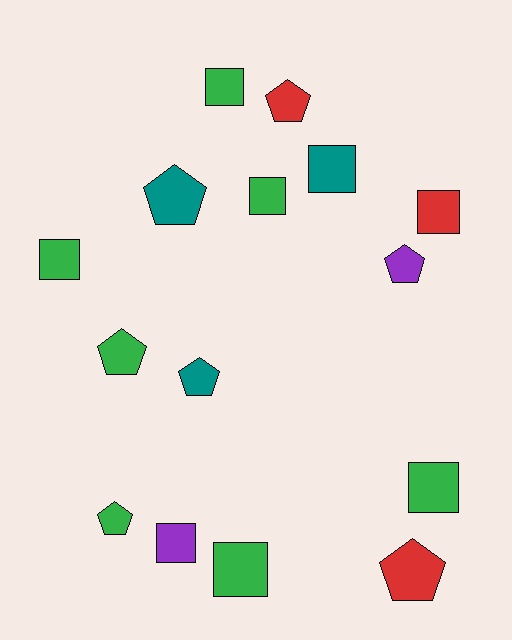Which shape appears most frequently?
Square, with 8 objects.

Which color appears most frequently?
Green, with 7 objects.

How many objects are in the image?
There are 15 objects.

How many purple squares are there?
There is 1 purple square.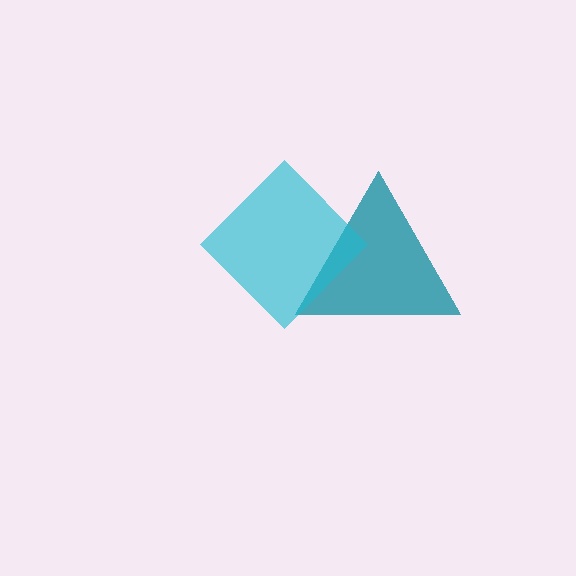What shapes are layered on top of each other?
The layered shapes are: a teal triangle, a cyan diamond.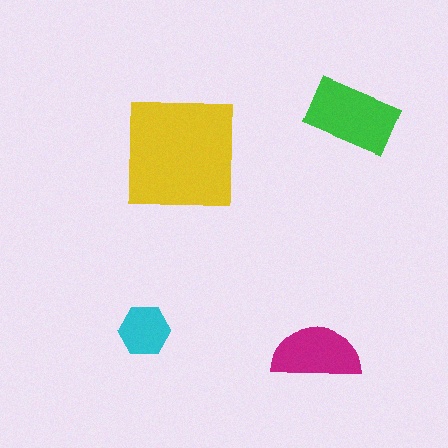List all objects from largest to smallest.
The yellow square, the green rectangle, the magenta semicircle, the cyan hexagon.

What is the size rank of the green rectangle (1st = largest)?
2nd.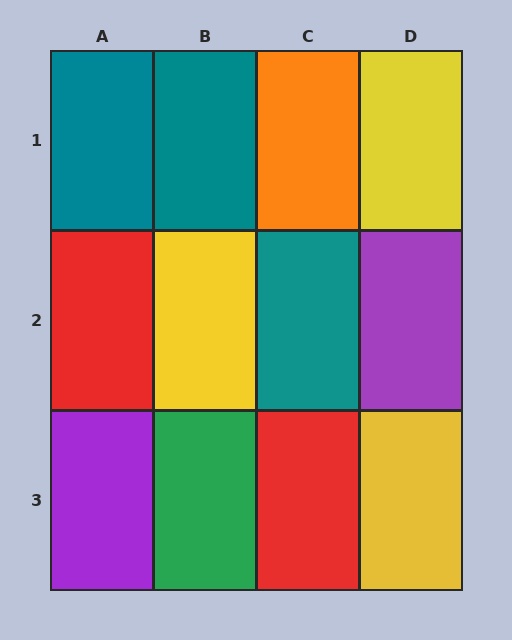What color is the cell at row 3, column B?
Green.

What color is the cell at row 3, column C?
Red.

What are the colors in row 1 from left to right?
Teal, teal, orange, yellow.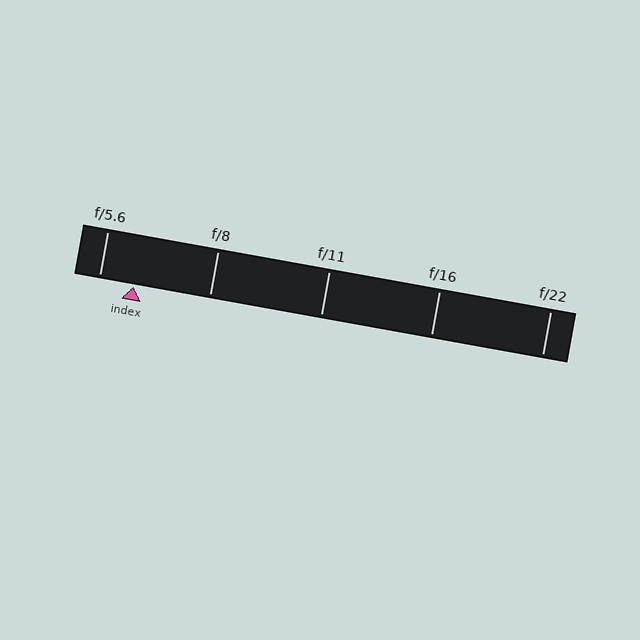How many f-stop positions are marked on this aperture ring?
There are 5 f-stop positions marked.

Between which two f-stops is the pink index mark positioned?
The index mark is between f/5.6 and f/8.